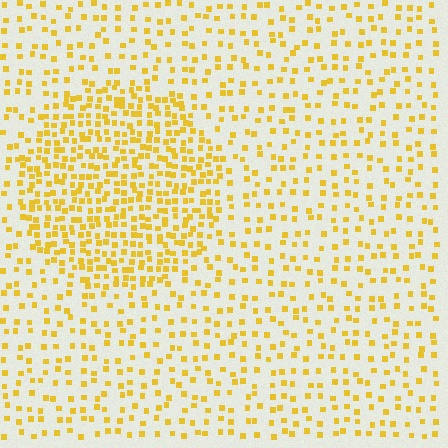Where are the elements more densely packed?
The elements are more densely packed inside the circle boundary.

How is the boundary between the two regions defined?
The boundary is defined by a change in element density (approximately 2.2x ratio). All elements are the same color, size, and shape.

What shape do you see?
I see a circle.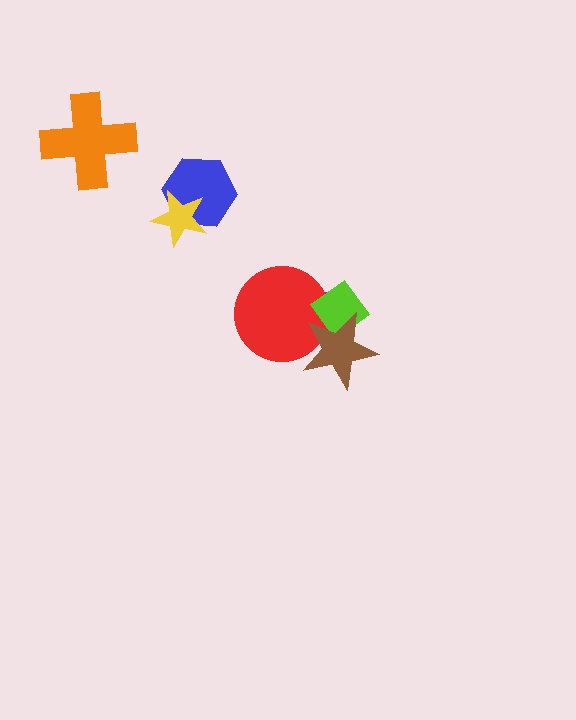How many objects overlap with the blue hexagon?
1 object overlaps with the blue hexagon.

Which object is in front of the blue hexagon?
The yellow star is in front of the blue hexagon.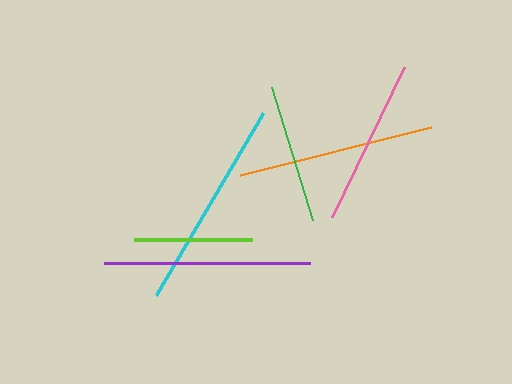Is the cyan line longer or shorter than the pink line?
The cyan line is longer than the pink line.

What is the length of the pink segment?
The pink segment is approximately 167 pixels long.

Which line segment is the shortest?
The lime line is the shortest at approximately 117 pixels.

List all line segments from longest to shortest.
From longest to shortest: cyan, purple, orange, pink, green, lime.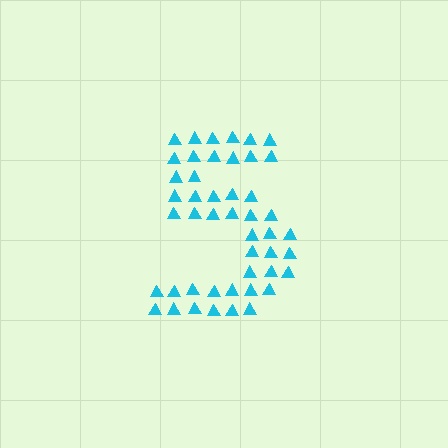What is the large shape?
The large shape is the digit 5.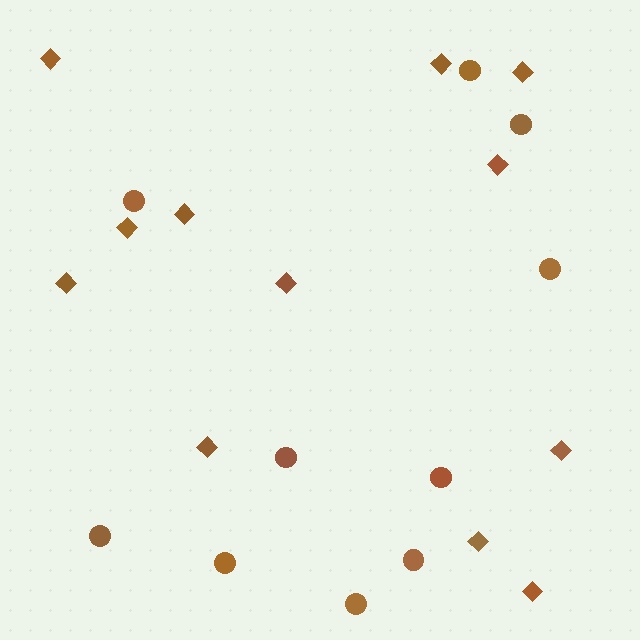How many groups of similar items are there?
There are 2 groups: one group of circles (10) and one group of diamonds (12).